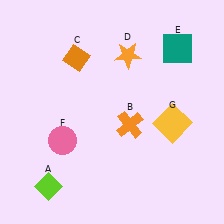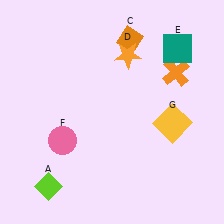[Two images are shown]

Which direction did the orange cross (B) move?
The orange cross (B) moved up.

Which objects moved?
The objects that moved are: the orange cross (B), the orange diamond (C).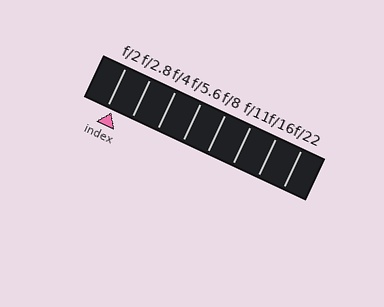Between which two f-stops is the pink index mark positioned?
The index mark is between f/2 and f/2.8.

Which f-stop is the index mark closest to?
The index mark is closest to f/2.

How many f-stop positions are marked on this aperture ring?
There are 8 f-stop positions marked.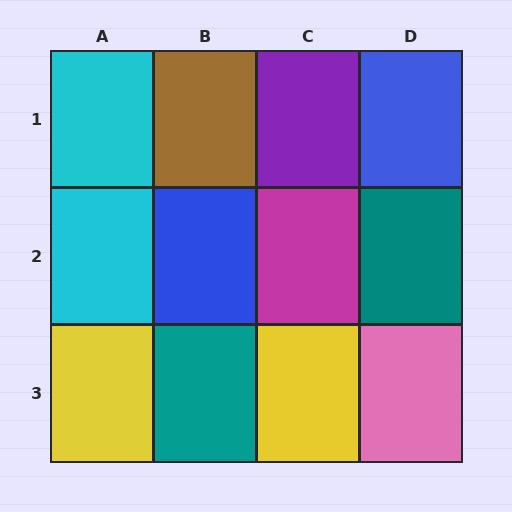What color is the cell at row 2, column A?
Cyan.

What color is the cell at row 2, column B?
Blue.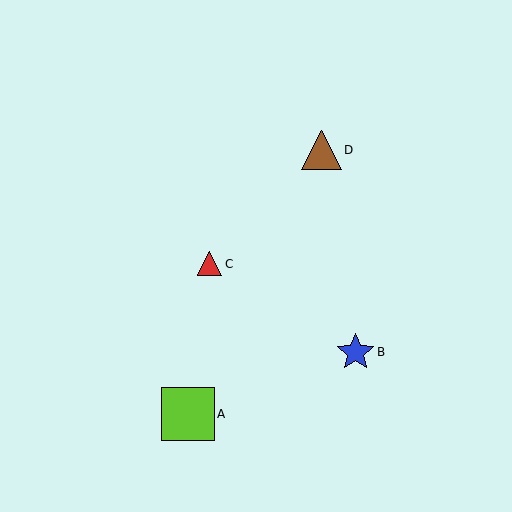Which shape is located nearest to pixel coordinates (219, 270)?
The red triangle (labeled C) at (210, 264) is nearest to that location.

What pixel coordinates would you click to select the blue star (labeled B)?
Click at (356, 352) to select the blue star B.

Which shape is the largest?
The lime square (labeled A) is the largest.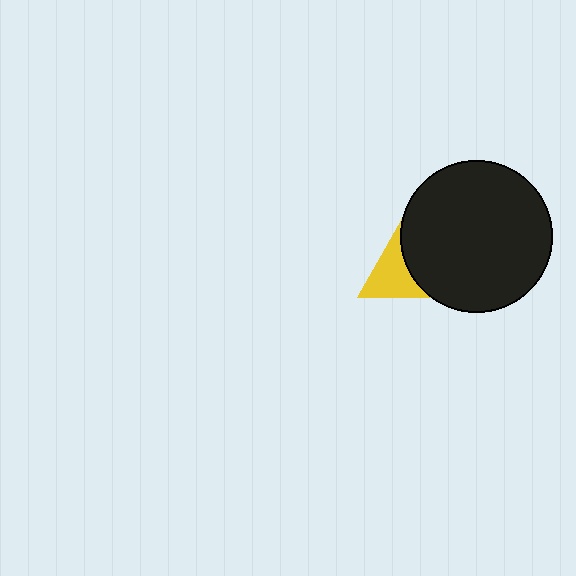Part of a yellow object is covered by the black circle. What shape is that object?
It is a triangle.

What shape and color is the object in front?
The object in front is a black circle.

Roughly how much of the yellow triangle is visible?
A small part of it is visible (roughly 38%).